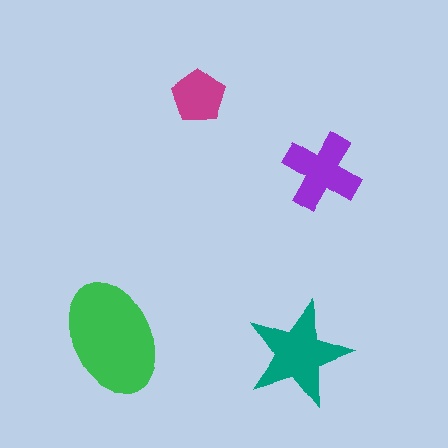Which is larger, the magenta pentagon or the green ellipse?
The green ellipse.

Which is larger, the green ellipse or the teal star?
The green ellipse.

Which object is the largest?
The green ellipse.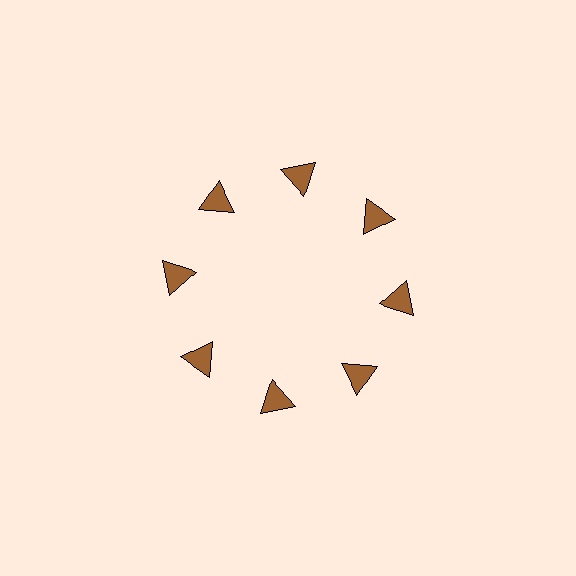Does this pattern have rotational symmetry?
Yes, this pattern has 8-fold rotational symmetry. It looks the same after rotating 45 degrees around the center.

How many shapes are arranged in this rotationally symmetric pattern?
There are 8 shapes, arranged in 8 groups of 1.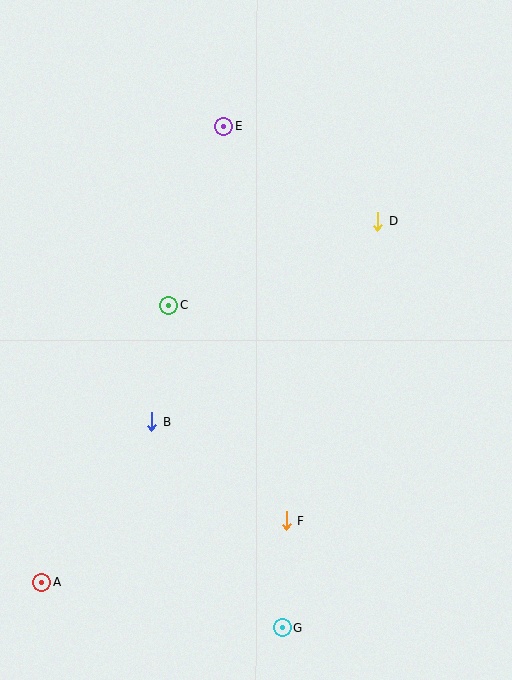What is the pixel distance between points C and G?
The distance between C and G is 342 pixels.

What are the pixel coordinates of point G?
Point G is at (282, 628).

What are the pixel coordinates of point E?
Point E is at (224, 126).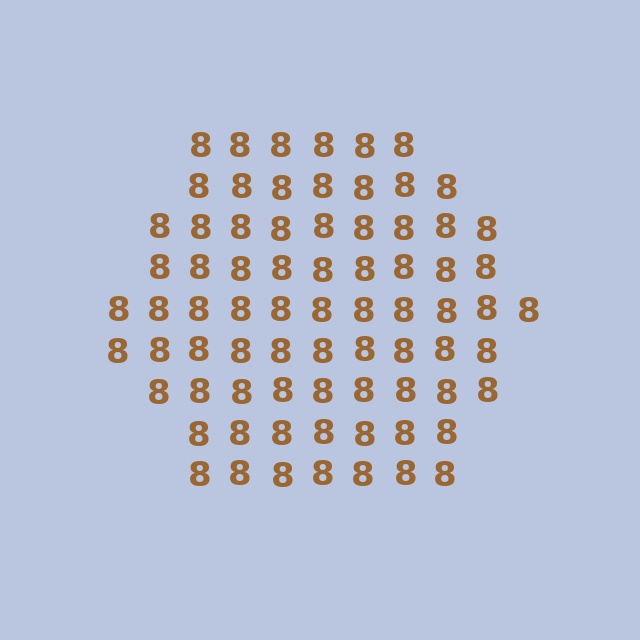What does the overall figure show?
The overall figure shows a hexagon.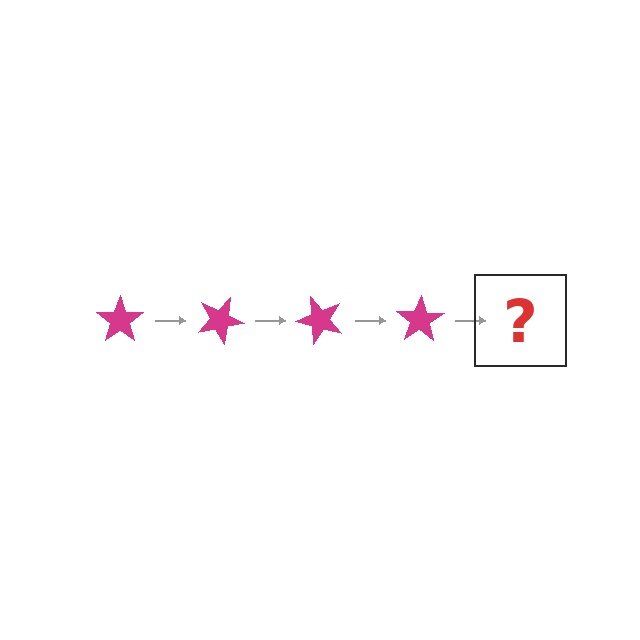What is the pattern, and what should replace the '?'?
The pattern is that the star rotates 25 degrees each step. The '?' should be a magenta star rotated 100 degrees.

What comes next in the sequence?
The next element should be a magenta star rotated 100 degrees.